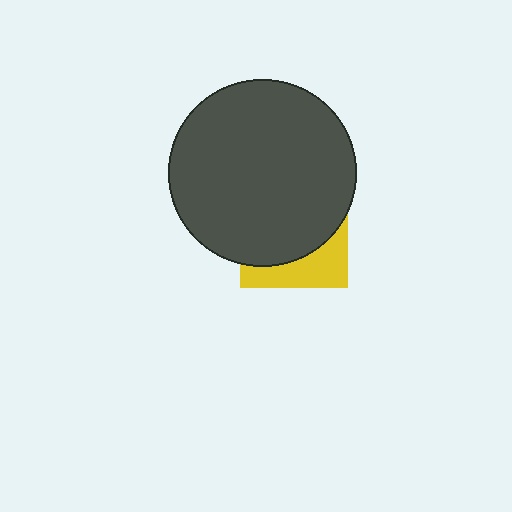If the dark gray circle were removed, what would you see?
You would see the complete yellow square.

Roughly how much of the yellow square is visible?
A small part of it is visible (roughly 31%).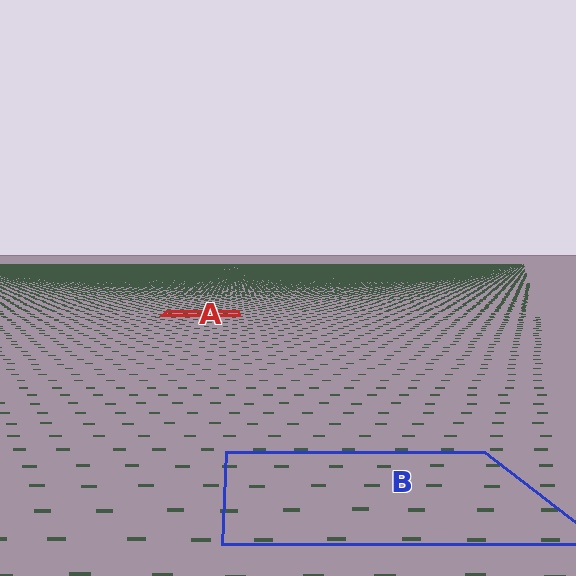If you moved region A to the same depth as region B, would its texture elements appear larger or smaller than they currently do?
They would appear larger. At a closer depth, the same texture elements are projected at a bigger on-screen size.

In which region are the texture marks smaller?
The texture marks are smaller in region A, because it is farther away.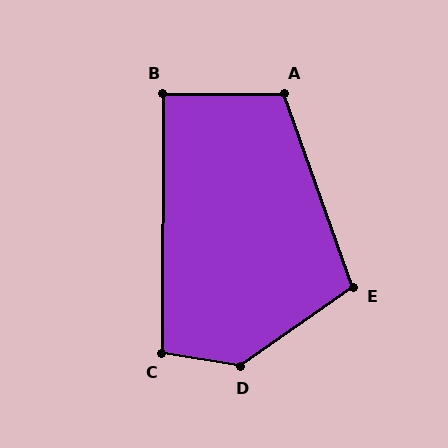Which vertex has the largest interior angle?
D, at approximately 135 degrees.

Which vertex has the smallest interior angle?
B, at approximately 90 degrees.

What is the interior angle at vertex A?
Approximately 109 degrees (obtuse).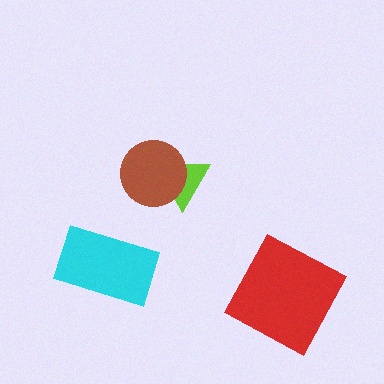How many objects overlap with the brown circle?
1 object overlaps with the brown circle.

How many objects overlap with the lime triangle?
1 object overlaps with the lime triangle.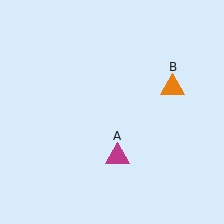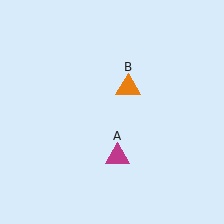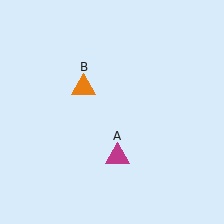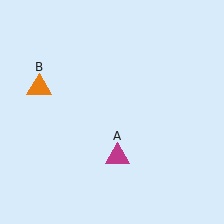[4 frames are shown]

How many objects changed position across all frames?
1 object changed position: orange triangle (object B).